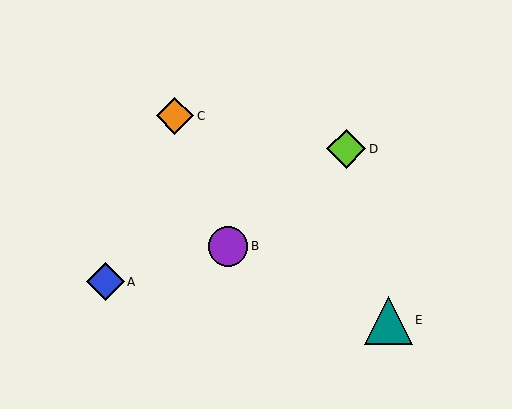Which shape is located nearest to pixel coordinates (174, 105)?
The orange diamond (labeled C) at (175, 116) is nearest to that location.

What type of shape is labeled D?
Shape D is a lime diamond.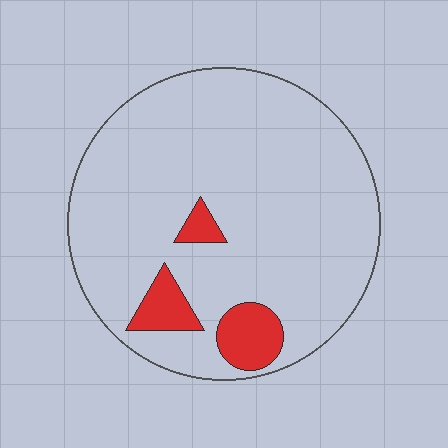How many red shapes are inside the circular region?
3.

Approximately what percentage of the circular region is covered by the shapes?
Approximately 10%.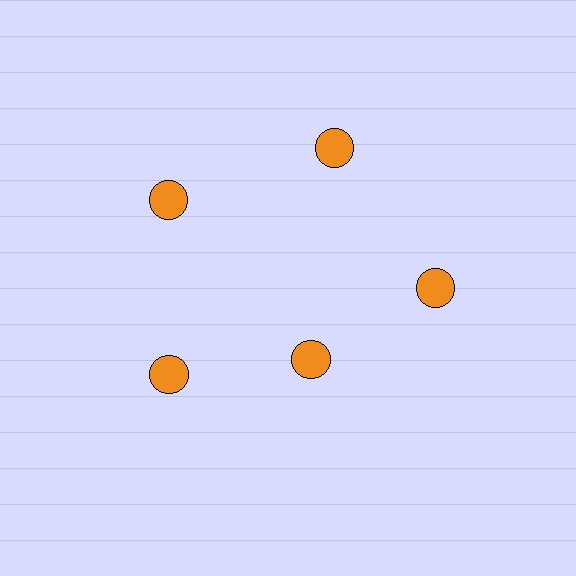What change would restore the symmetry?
The symmetry would be restored by moving it outward, back onto the ring so that all 5 circles sit at equal angles and equal distance from the center.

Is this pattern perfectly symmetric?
No. The 5 orange circles are arranged in a ring, but one element near the 5 o'clock position is pulled inward toward the center, breaking the 5-fold rotational symmetry.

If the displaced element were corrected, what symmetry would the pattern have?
It would have 5-fold rotational symmetry — the pattern would map onto itself every 72 degrees.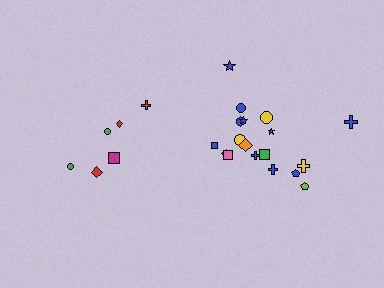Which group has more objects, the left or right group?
The right group.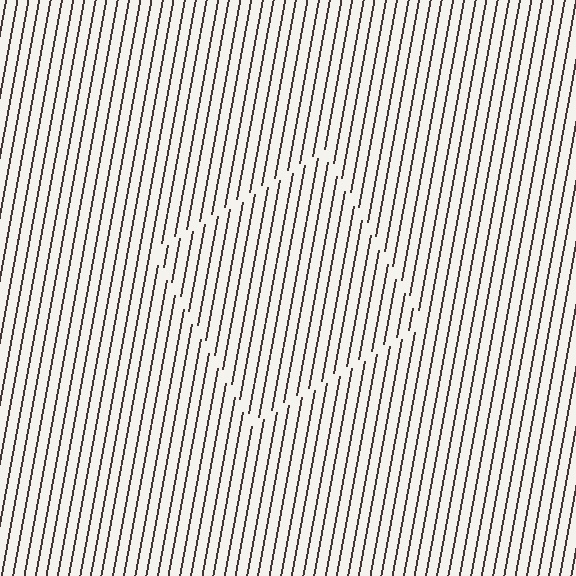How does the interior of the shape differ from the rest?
The interior of the shape contains the same grating, shifted by half a period — the contour is defined by the phase discontinuity where line-ends from the inner and outer gratings abut.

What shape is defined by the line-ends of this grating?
An illusory square. The interior of the shape contains the same grating, shifted by half a period — the contour is defined by the phase discontinuity where line-ends from the inner and outer gratings abut.